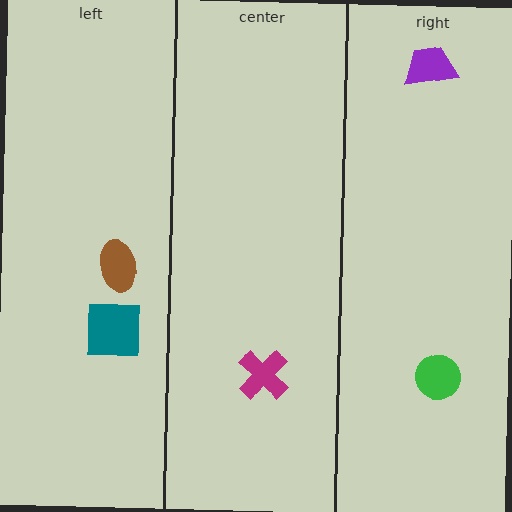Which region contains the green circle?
The right region.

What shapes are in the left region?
The brown ellipse, the teal square.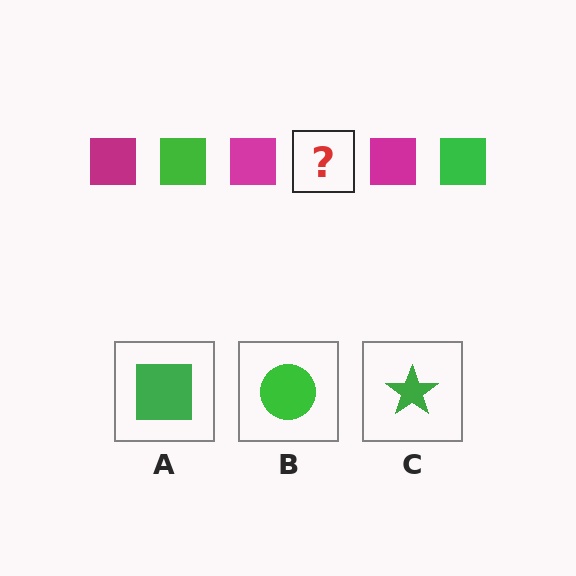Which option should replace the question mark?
Option A.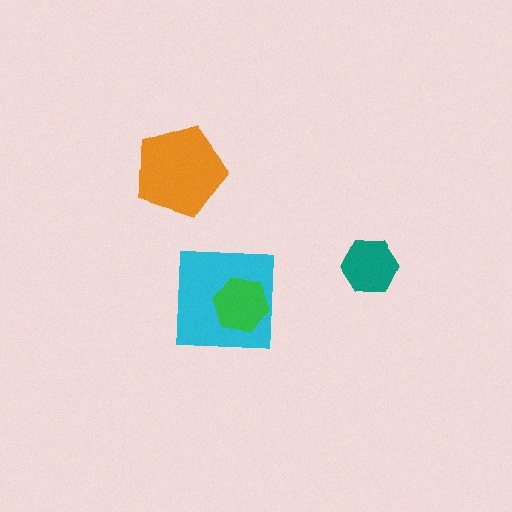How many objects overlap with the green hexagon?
1 object overlaps with the green hexagon.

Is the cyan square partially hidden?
Yes, it is partially covered by another shape.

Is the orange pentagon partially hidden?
No, no other shape covers it.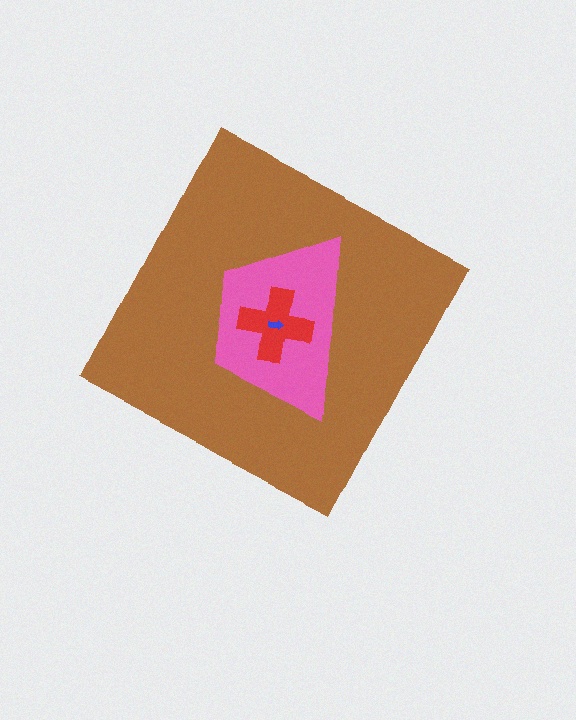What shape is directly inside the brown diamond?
The pink trapezoid.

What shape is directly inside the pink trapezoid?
The red cross.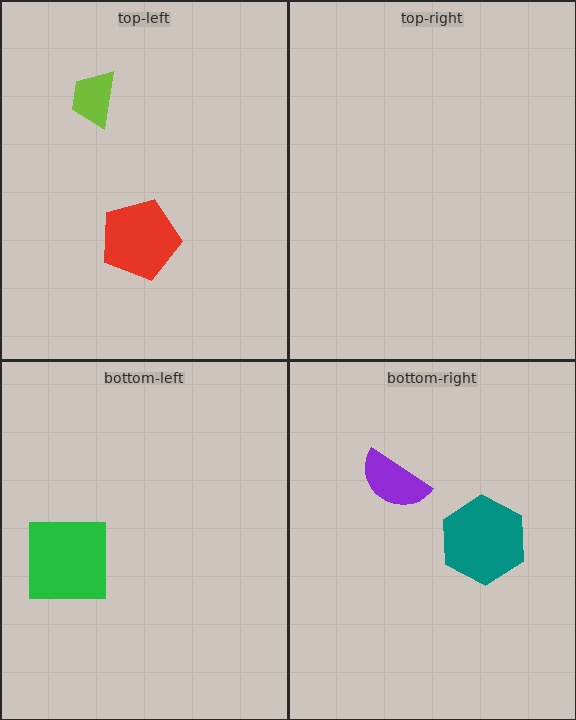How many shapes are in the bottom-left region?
1.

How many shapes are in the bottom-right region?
2.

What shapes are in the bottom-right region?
The purple semicircle, the teal hexagon.